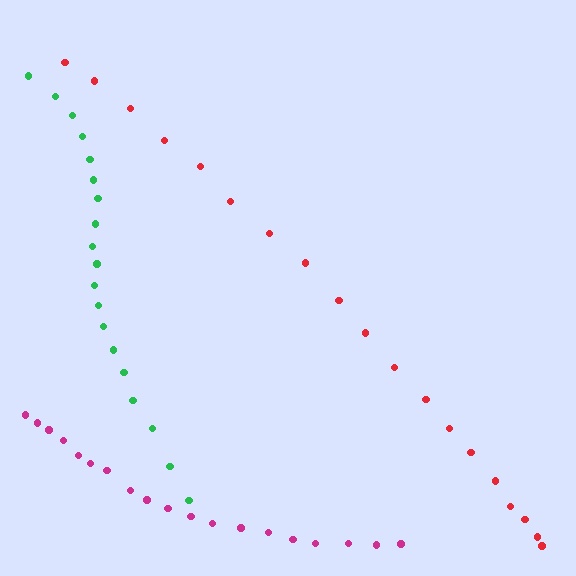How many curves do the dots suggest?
There are 3 distinct paths.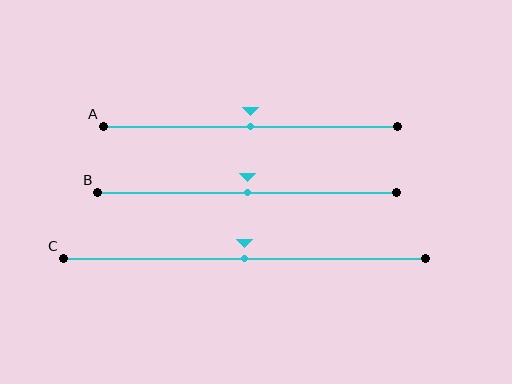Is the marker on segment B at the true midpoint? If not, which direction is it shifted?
Yes, the marker on segment B is at the true midpoint.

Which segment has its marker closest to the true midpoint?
Segment A has its marker closest to the true midpoint.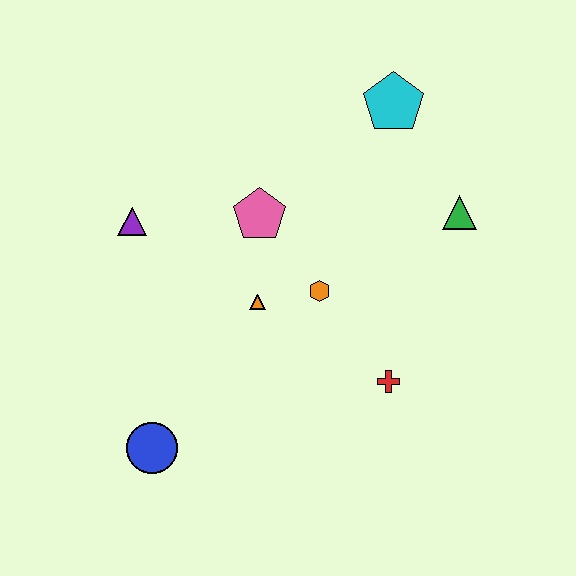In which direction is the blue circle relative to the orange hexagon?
The blue circle is to the left of the orange hexagon.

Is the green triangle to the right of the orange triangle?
Yes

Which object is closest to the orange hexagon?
The orange triangle is closest to the orange hexagon.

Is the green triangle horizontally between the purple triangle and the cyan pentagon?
No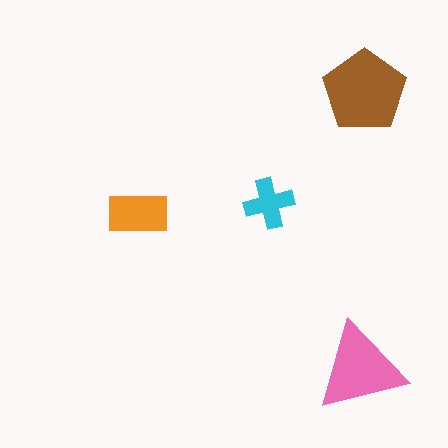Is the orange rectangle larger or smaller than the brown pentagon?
Smaller.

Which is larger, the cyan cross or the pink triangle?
The pink triangle.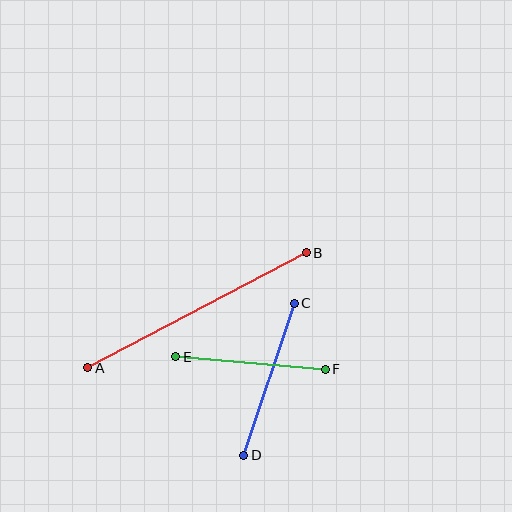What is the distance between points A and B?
The distance is approximately 247 pixels.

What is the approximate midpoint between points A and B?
The midpoint is at approximately (197, 310) pixels.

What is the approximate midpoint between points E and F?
The midpoint is at approximately (250, 363) pixels.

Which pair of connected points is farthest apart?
Points A and B are farthest apart.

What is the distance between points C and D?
The distance is approximately 160 pixels.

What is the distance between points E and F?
The distance is approximately 150 pixels.